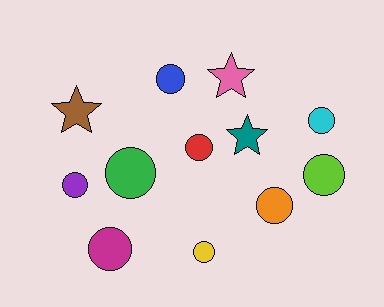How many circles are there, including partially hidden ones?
There are 9 circles.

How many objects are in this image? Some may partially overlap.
There are 12 objects.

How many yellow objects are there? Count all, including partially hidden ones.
There is 1 yellow object.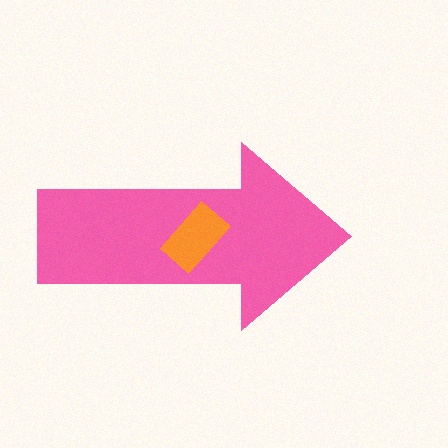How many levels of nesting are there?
2.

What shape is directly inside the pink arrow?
The orange rectangle.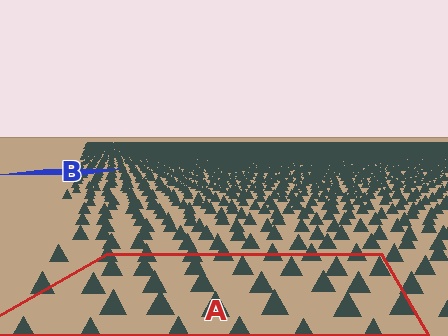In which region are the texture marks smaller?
The texture marks are smaller in region B, because it is farther away.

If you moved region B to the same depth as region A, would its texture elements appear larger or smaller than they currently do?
They would appear larger. At a closer depth, the same texture elements are projected at a bigger on-screen size.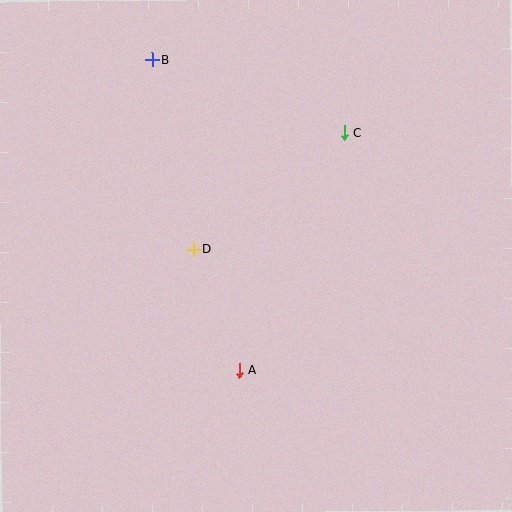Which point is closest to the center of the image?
Point D at (193, 250) is closest to the center.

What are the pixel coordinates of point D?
Point D is at (193, 250).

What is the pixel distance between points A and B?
The distance between A and B is 323 pixels.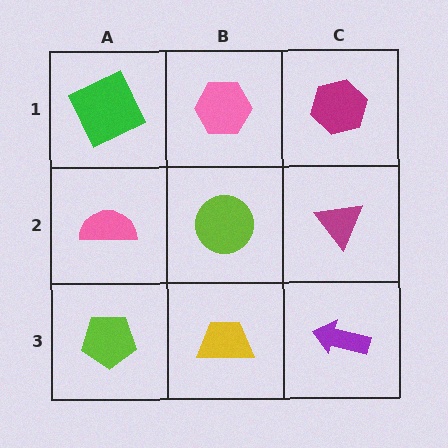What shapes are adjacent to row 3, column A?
A pink semicircle (row 2, column A), a yellow trapezoid (row 3, column B).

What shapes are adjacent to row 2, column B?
A pink hexagon (row 1, column B), a yellow trapezoid (row 3, column B), a pink semicircle (row 2, column A), a magenta triangle (row 2, column C).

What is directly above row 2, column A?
A green square.